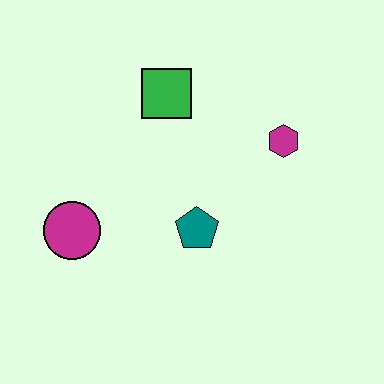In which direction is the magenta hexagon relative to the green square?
The magenta hexagon is to the right of the green square.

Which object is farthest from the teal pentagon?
The green square is farthest from the teal pentagon.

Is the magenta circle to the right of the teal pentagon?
No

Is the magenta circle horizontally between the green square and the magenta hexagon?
No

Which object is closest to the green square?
The magenta hexagon is closest to the green square.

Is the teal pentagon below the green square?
Yes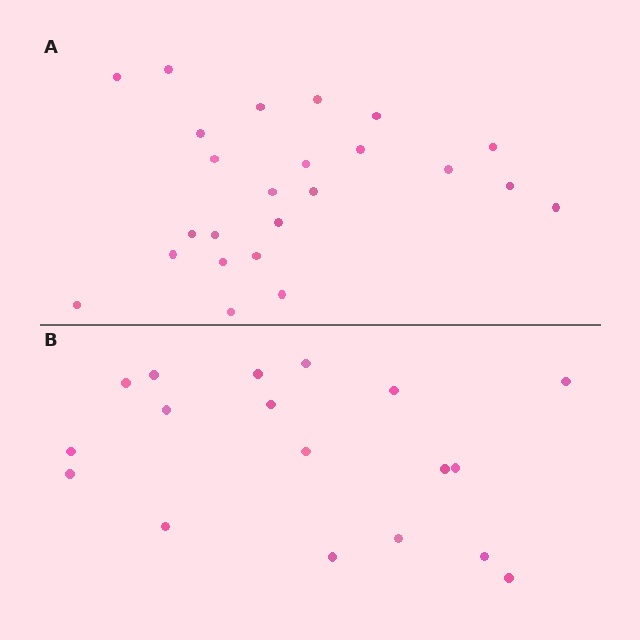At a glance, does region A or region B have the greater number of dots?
Region A (the top region) has more dots.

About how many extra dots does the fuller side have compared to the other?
Region A has about 6 more dots than region B.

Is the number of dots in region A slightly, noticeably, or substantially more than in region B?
Region A has noticeably more, but not dramatically so. The ratio is roughly 1.3 to 1.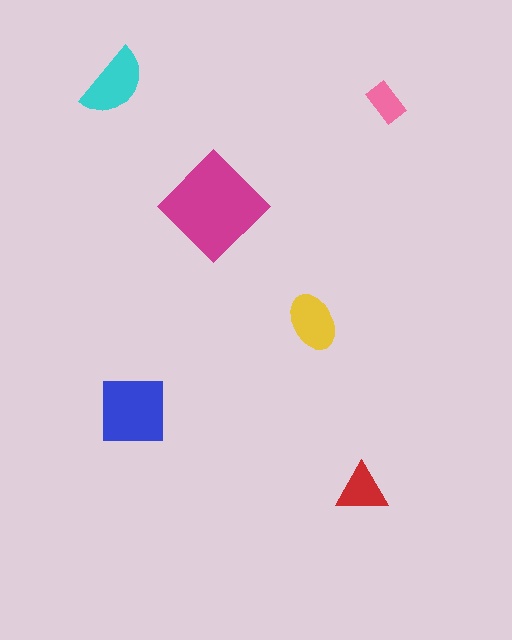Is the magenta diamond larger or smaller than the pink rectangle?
Larger.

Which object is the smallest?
The pink rectangle.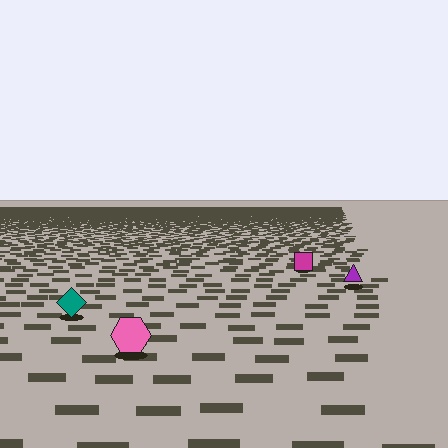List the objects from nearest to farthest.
From nearest to farthest: the pink hexagon, the teal diamond, the purple triangle, the magenta square.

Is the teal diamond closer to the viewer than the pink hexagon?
No. The pink hexagon is closer — you can tell from the texture gradient: the ground texture is coarser near it.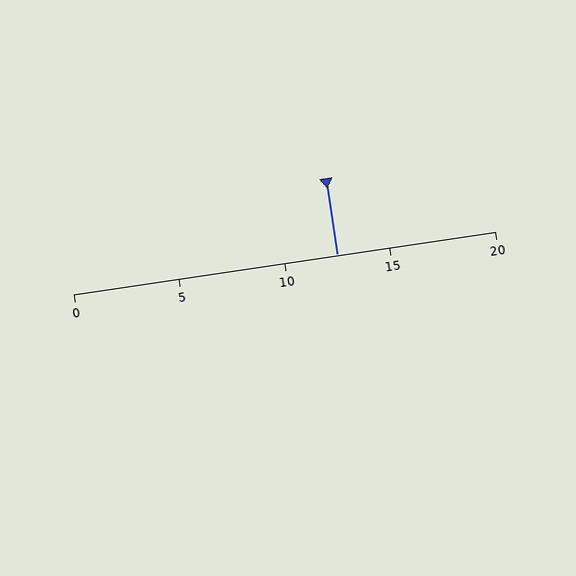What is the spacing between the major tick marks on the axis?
The major ticks are spaced 5 apart.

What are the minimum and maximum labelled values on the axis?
The axis runs from 0 to 20.